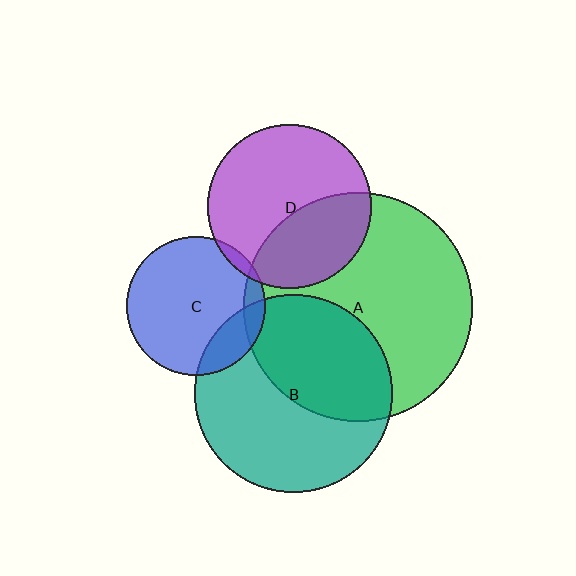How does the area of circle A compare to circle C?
Approximately 2.7 times.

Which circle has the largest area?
Circle A (green).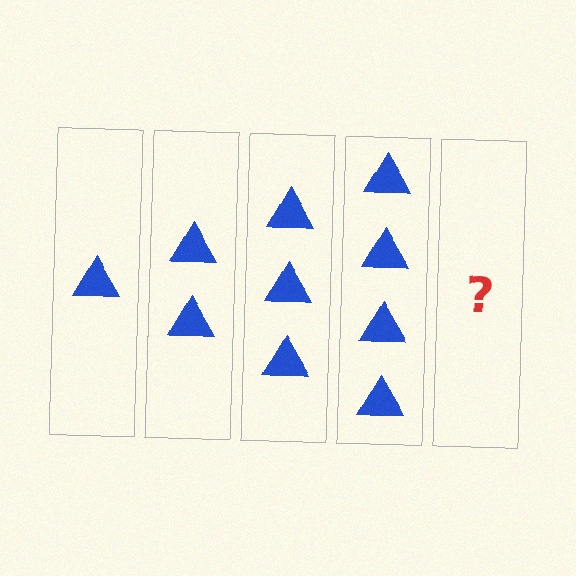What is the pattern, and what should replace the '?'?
The pattern is that each step adds one more triangle. The '?' should be 5 triangles.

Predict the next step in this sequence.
The next step is 5 triangles.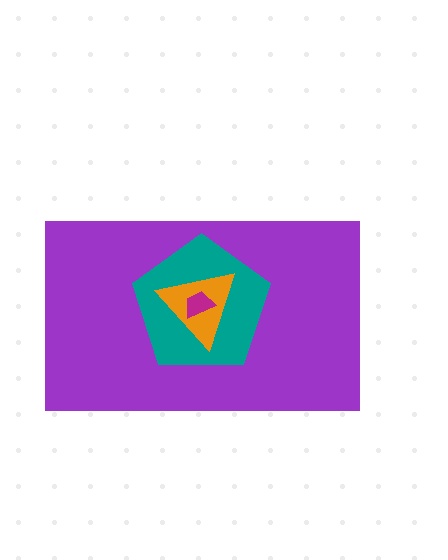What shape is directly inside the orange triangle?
The magenta trapezoid.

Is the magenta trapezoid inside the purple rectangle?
Yes.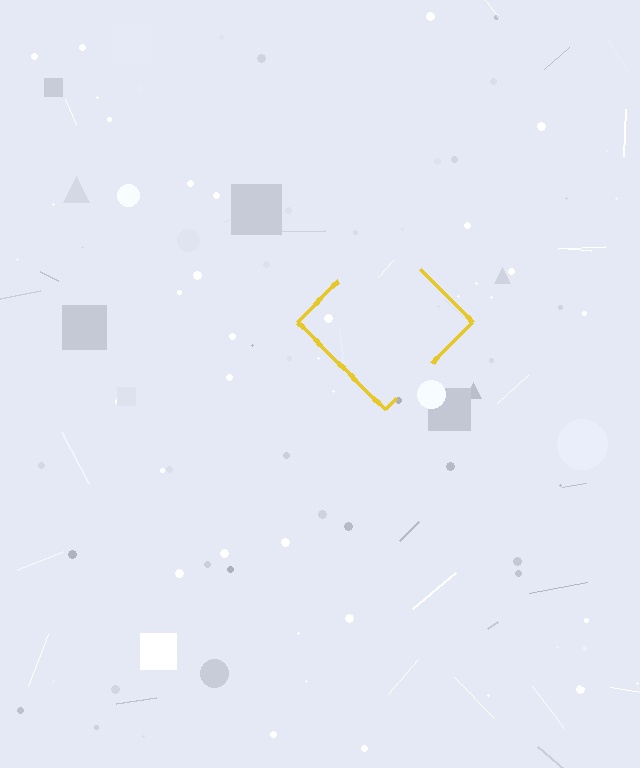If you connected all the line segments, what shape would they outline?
They would outline a diamond.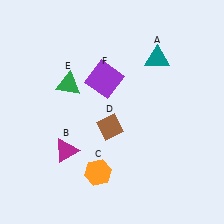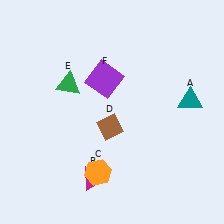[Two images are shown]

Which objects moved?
The objects that moved are: the teal triangle (A), the magenta triangle (B).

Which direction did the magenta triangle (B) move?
The magenta triangle (B) moved down.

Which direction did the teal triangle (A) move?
The teal triangle (A) moved down.